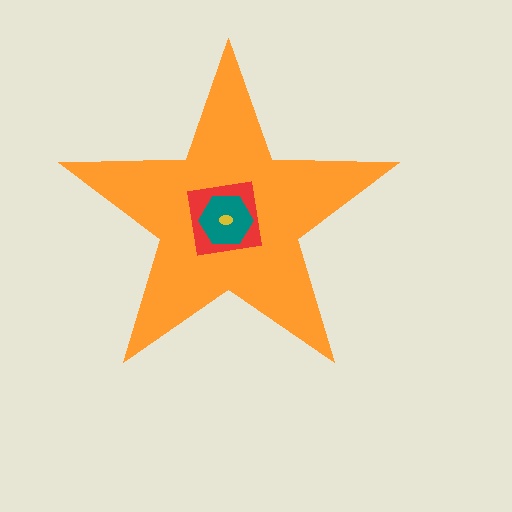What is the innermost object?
The yellow ellipse.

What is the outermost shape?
The orange star.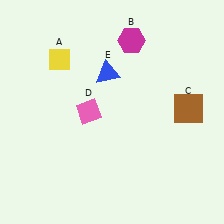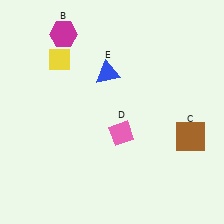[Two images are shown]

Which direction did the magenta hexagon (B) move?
The magenta hexagon (B) moved left.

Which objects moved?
The objects that moved are: the magenta hexagon (B), the brown square (C), the pink diamond (D).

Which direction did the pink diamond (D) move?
The pink diamond (D) moved right.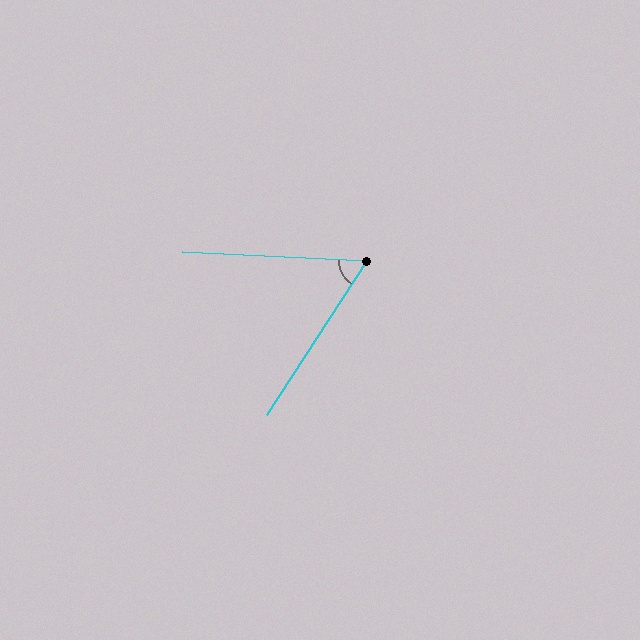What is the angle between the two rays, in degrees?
Approximately 60 degrees.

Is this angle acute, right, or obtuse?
It is acute.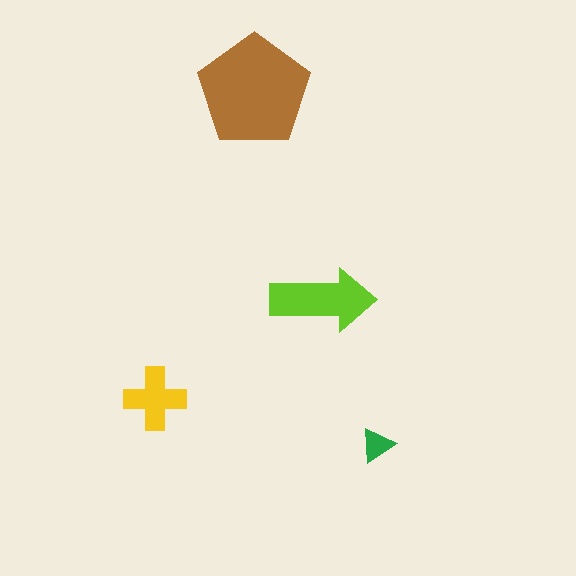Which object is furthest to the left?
The yellow cross is leftmost.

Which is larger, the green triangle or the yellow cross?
The yellow cross.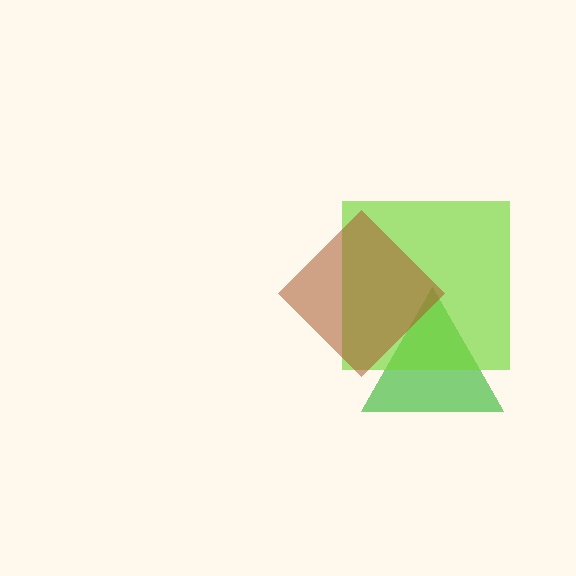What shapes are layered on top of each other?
The layered shapes are: a green triangle, a lime square, a brown diamond.